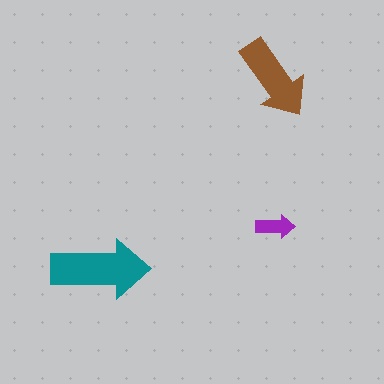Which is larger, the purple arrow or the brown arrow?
The brown one.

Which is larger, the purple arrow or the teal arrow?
The teal one.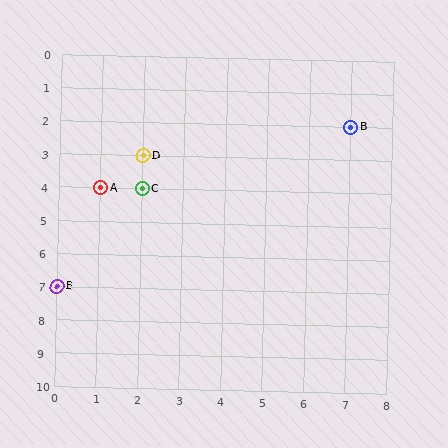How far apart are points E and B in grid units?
Points E and B are 7 columns and 5 rows apart (about 8.6 grid units diagonally).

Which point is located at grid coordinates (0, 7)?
Point E is at (0, 7).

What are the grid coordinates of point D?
Point D is at grid coordinates (2, 3).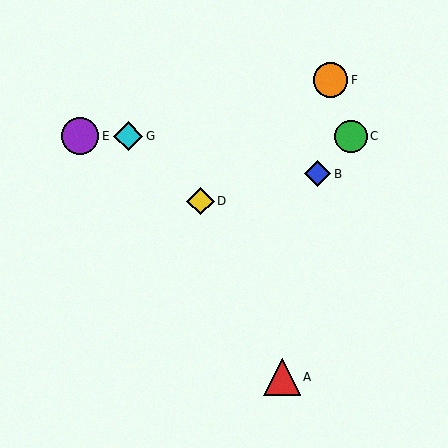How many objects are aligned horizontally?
3 objects (C, E, G) are aligned horizontally.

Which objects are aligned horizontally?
Objects C, E, G are aligned horizontally.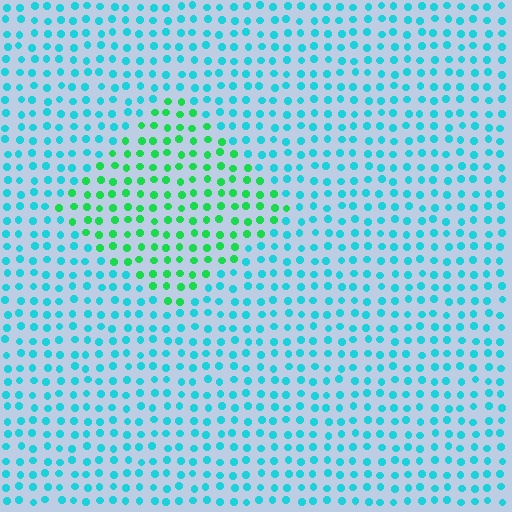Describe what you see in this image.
The image is filled with small cyan elements in a uniform arrangement. A diamond-shaped region is visible where the elements are tinted to a slightly different hue, forming a subtle color boundary.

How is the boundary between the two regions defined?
The boundary is defined purely by a slight shift in hue (about 47 degrees). Spacing, size, and orientation are identical on both sides.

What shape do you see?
I see a diamond.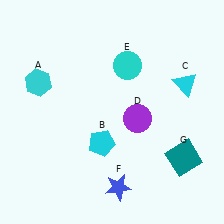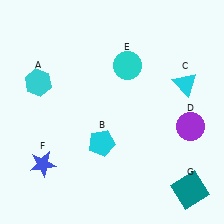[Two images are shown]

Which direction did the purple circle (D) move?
The purple circle (D) moved right.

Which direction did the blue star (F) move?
The blue star (F) moved left.